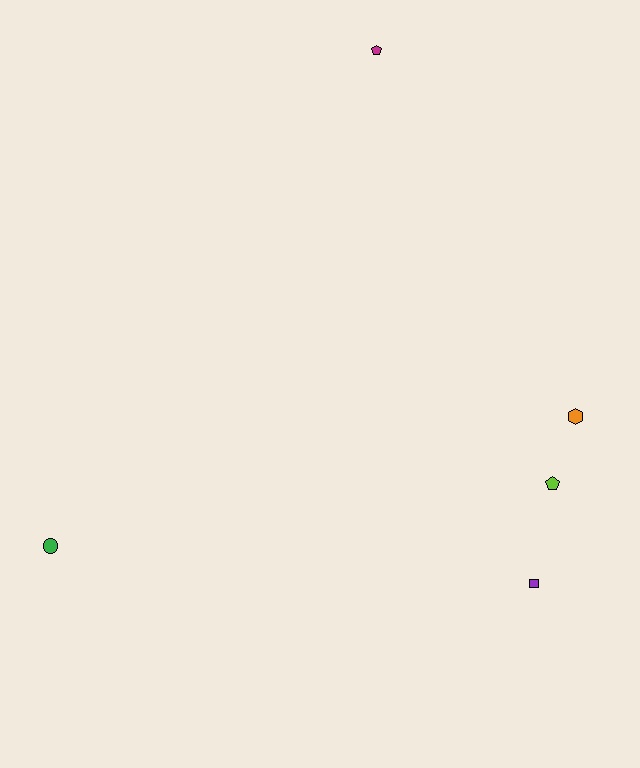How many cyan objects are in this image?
There are no cyan objects.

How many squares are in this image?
There is 1 square.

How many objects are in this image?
There are 5 objects.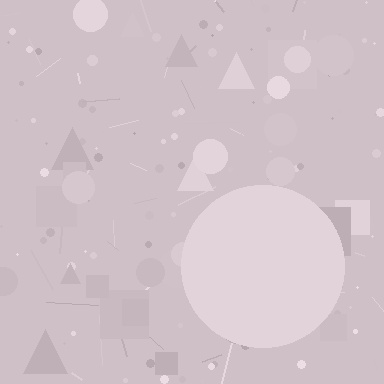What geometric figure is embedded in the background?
A circle is embedded in the background.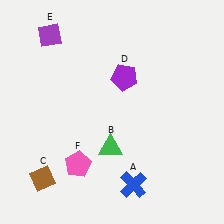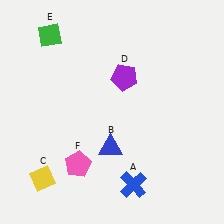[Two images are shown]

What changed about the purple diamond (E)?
In Image 1, E is purple. In Image 2, it changed to green.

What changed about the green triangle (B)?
In Image 1, B is green. In Image 2, it changed to blue.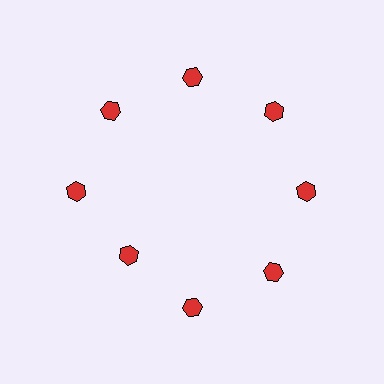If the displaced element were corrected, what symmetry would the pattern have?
It would have 8-fold rotational symmetry — the pattern would map onto itself every 45 degrees.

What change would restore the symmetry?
The symmetry would be restored by moving it outward, back onto the ring so that all 8 hexagons sit at equal angles and equal distance from the center.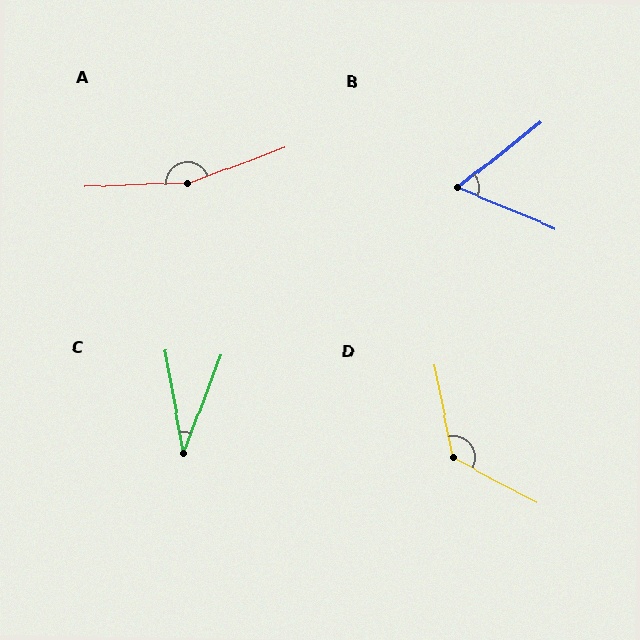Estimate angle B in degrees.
Approximately 61 degrees.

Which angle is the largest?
A, at approximately 162 degrees.